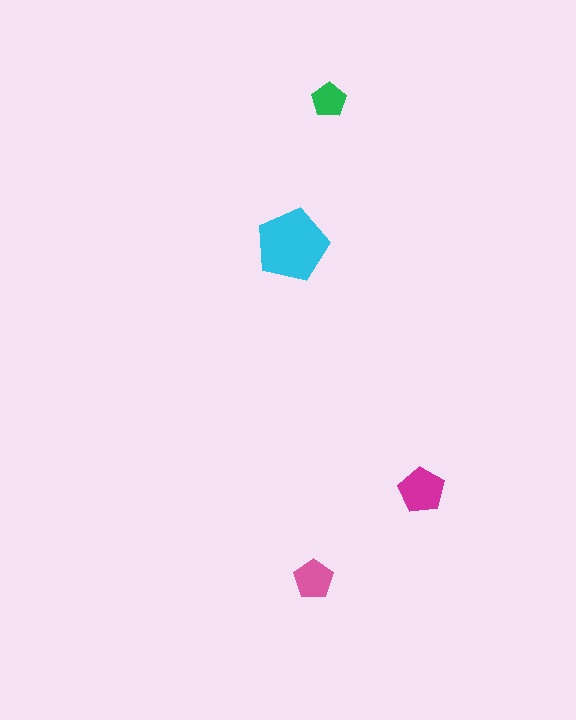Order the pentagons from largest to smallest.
the cyan one, the magenta one, the pink one, the green one.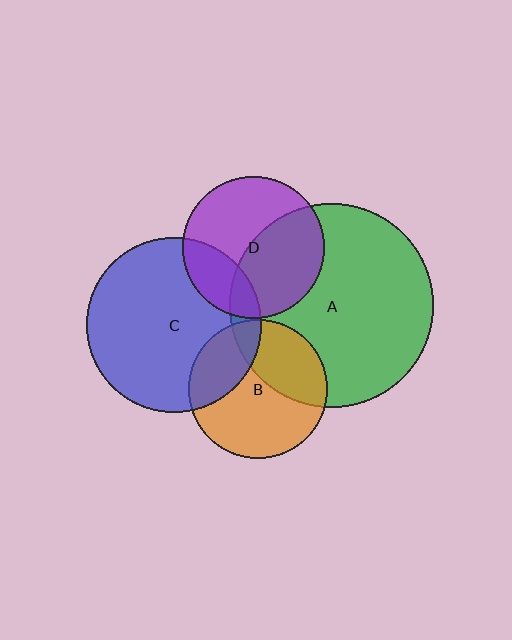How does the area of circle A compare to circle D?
Approximately 2.1 times.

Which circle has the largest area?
Circle A (green).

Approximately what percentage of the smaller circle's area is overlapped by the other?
Approximately 45%.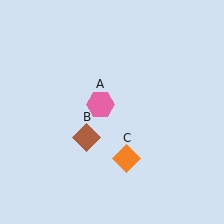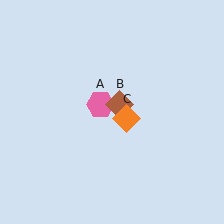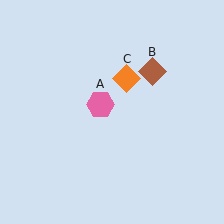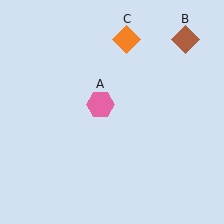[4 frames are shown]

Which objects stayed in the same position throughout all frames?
Pink hexagon (object A) remained stationary.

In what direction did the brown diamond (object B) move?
The brown diamond (object B) moved up and to the right.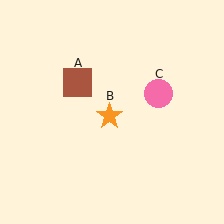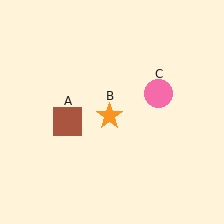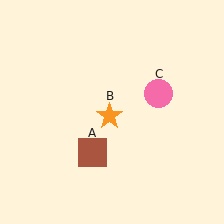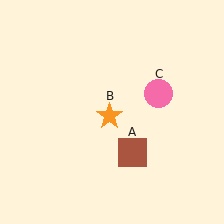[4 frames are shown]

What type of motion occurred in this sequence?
The brown square (object A) rotated counterclockwise around the center of the scene.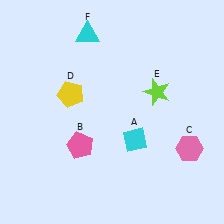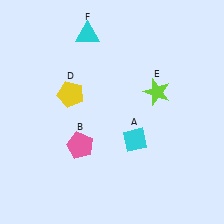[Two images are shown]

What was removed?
The pink hexagon (C) was removed in Image 2.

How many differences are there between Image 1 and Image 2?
There is 1 difference between the two images.